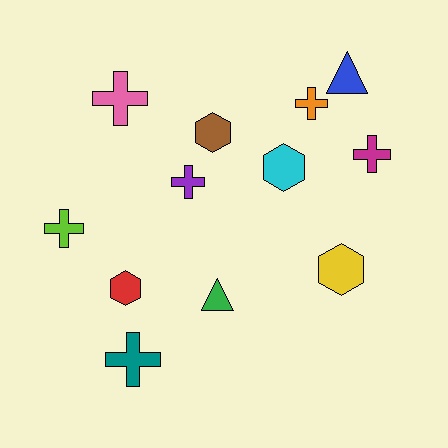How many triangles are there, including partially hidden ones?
There are 2 triangles.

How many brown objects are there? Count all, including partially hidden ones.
There is 1 brown object.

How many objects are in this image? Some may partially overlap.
There are 12 objects.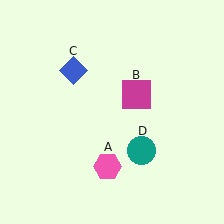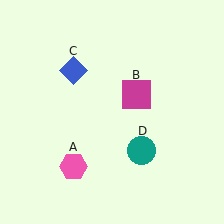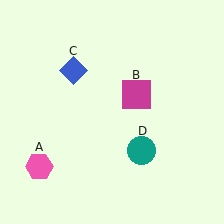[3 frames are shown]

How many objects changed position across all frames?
1 object changed position: pink hexagon (object A).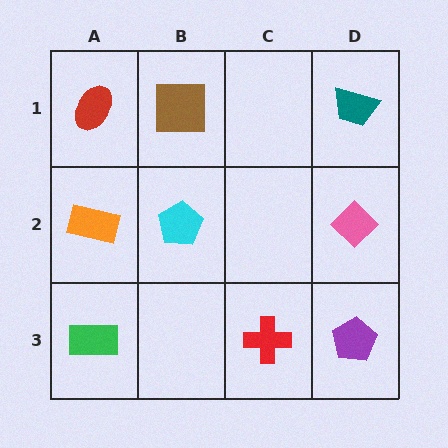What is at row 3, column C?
A red cross.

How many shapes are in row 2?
3 shapes.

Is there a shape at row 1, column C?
No, that cell is empty.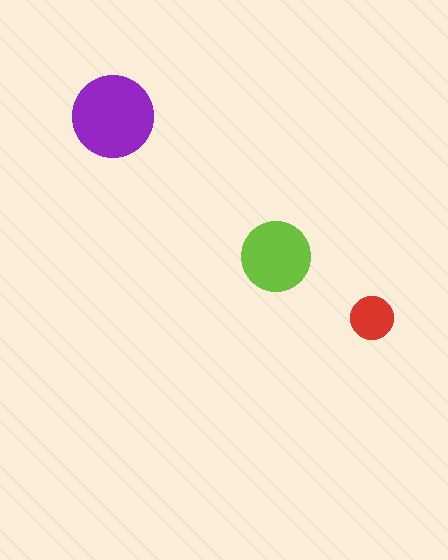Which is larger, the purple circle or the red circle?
The purple one.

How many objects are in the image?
There are 3 objects in the image.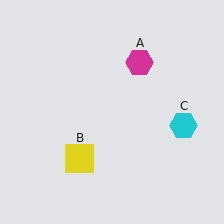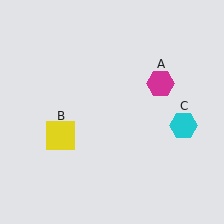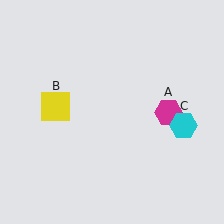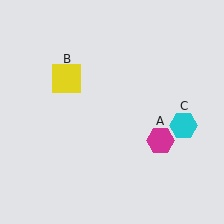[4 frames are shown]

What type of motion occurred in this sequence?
The magenta hexagon (object A), yellow square (object B) rotated clockwise around the center of the scene.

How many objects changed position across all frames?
2 objects changed position: magenta hexagon (object A), yellow square (object B).